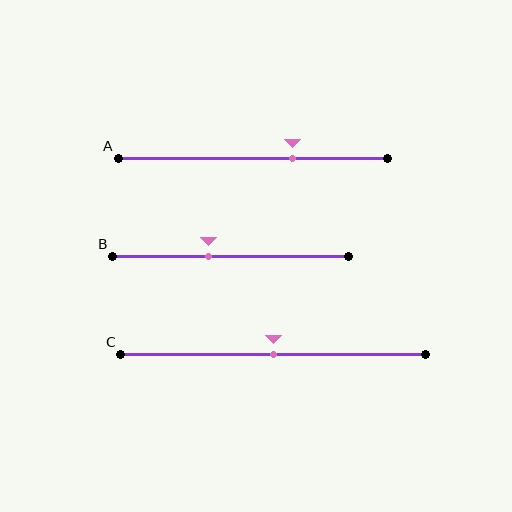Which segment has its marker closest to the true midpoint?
Segment C has its marker closest to the true midpoint.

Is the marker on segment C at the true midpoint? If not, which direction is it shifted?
Yes, the marker on segment C is at the true midpoint.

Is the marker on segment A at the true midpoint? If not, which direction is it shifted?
No, the marker on segment A is shifted to the right by about 15% of the segment length.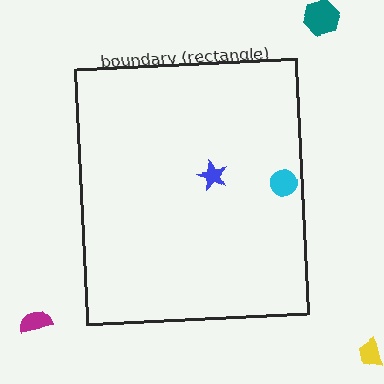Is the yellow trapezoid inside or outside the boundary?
Outside.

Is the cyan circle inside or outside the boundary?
Inside.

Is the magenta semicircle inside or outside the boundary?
Outside.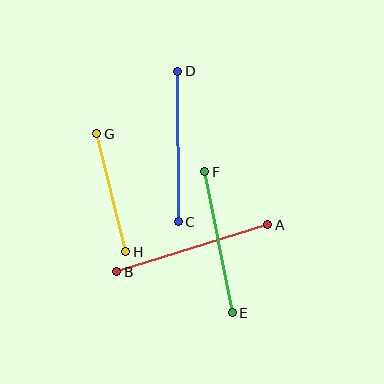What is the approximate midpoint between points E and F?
The midpoint is at approximately (218, 242) pixels.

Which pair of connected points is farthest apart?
Points A and B are farthest apart.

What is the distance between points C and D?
The distance is approximately 151 pixels.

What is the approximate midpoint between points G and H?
The midpoint is at approximately (111, 193) pixels.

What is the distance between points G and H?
The distance is approximately 122 pixels.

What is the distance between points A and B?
The distance is approximately 158 pixels.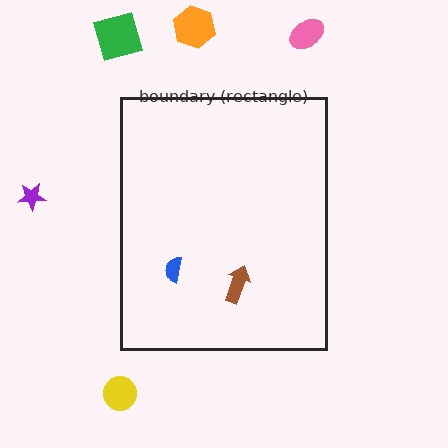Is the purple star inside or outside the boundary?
Outside.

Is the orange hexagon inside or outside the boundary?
Outside.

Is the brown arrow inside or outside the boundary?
Inside.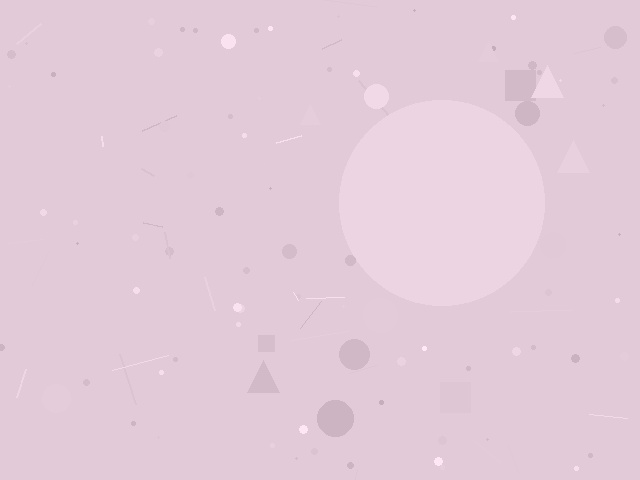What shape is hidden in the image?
A circle is hidden in the image.